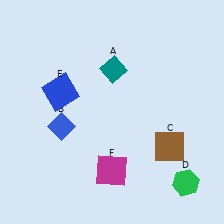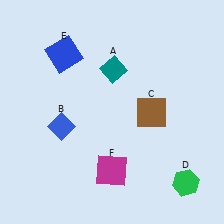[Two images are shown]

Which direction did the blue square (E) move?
The blue square (E) moved up.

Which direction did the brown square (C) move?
The brown square (C) moved up.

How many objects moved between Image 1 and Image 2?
2 objects moved between the two images.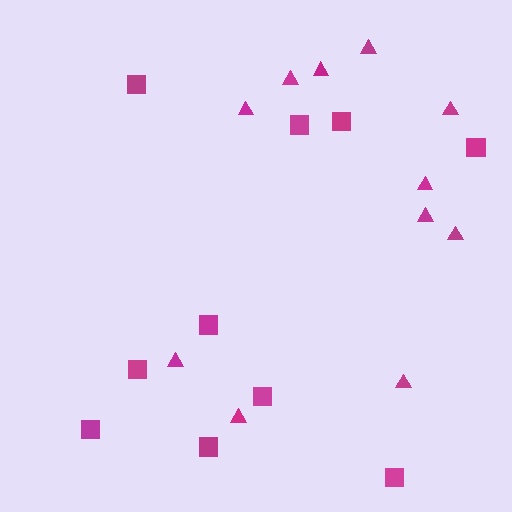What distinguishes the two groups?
There are 2 groups: one group of triangles (11) and one group of squares (10).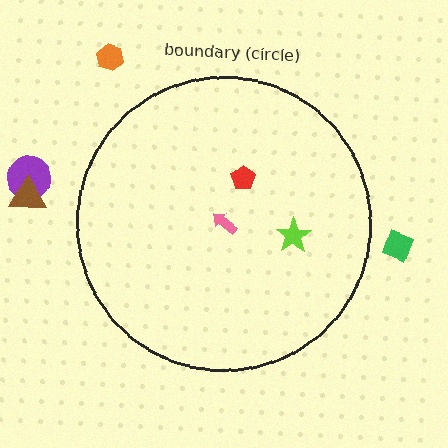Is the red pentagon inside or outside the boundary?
Inside.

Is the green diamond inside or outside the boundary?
Outside.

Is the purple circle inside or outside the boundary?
Outside.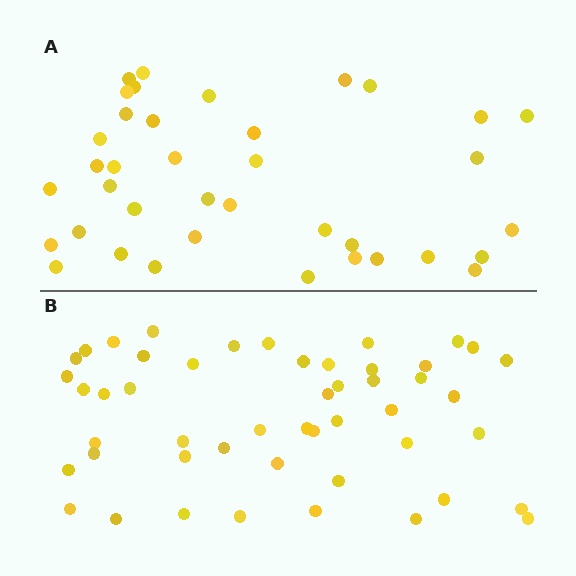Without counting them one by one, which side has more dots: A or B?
Region B (the bottom region) has more dots.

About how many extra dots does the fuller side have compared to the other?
Region B has roughly 12 or so more dots than region A.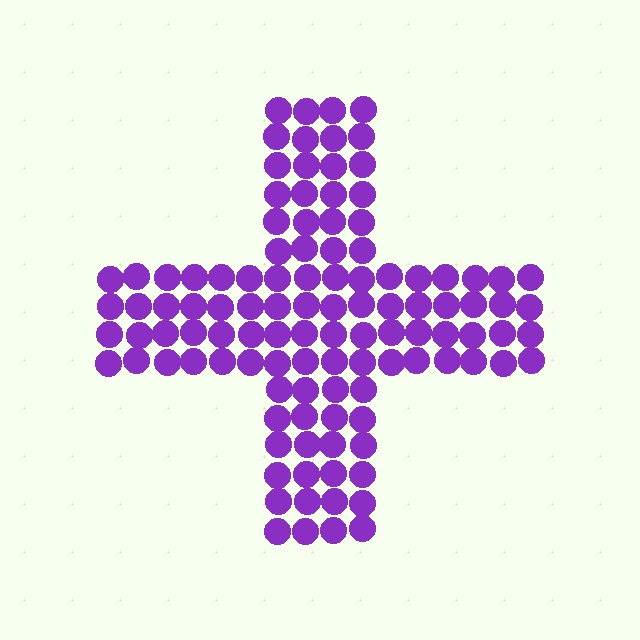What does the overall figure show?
The overall figure shows a cross.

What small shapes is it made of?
It is made of small circles.